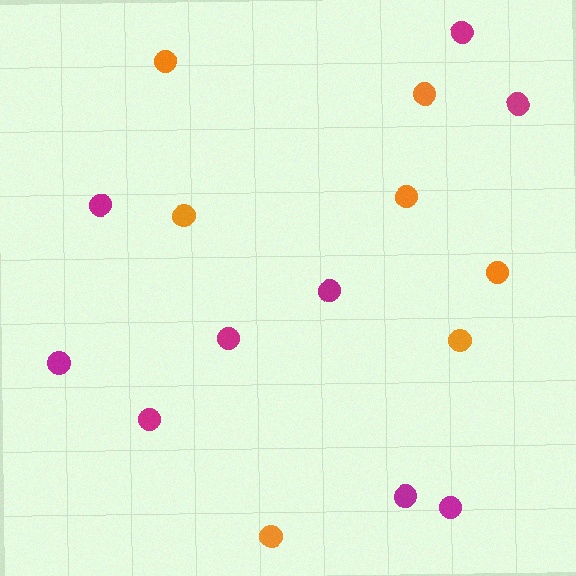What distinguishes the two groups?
There are 2 groups: one group of orange circles (7) and one group of magenta circles (9).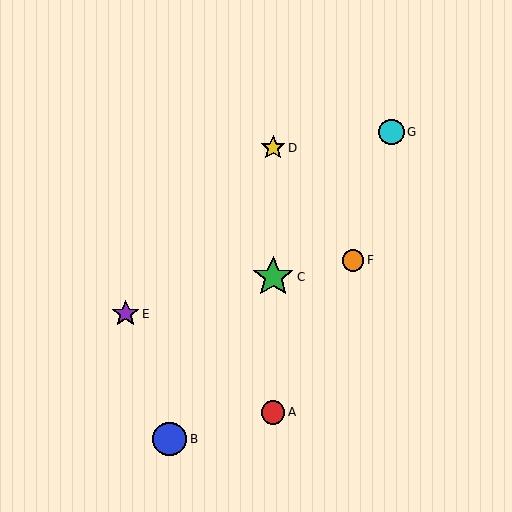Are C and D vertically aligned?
Yes, both are at x≈273.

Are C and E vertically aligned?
No, C is at x≈273 and E is at x≈126.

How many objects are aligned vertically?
3 objects (A, C, D) are aligned vertically.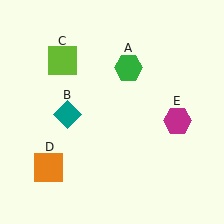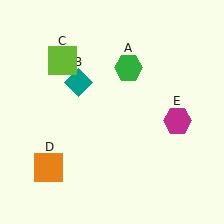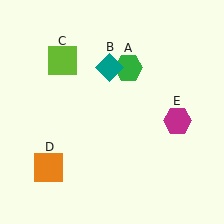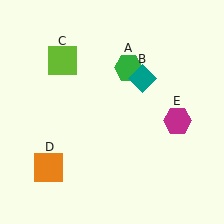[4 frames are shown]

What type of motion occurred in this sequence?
The teal diamond (object B) rotated clockwise around the center of the scene.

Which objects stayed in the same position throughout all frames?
Green hexagon (object A) and lime square (object C) and orange square (object D) and magenta hexagon (object E) remained stationary.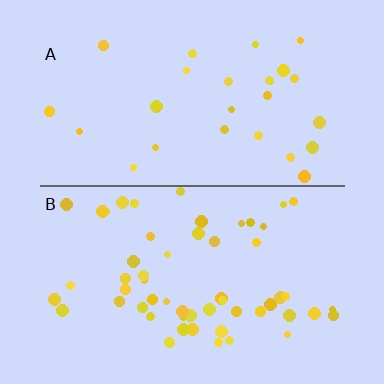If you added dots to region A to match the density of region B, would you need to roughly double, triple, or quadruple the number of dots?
Approximately double.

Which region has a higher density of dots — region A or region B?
B (the bottom).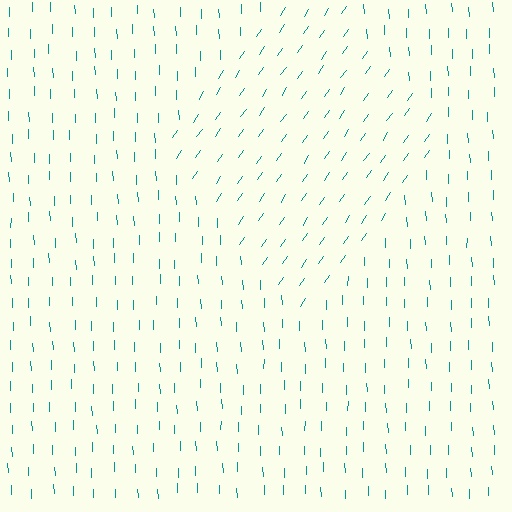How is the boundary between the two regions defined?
The boundary is defined purely by a change in line orientation (approximately 36 degrees difference). All lines are the same color and thickness.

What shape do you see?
I see a diamond.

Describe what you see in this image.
The image is filled with small teal line segments. A diamond region in the image has lines oriented differently from the surrounding lines, creating a visible texture boundary.